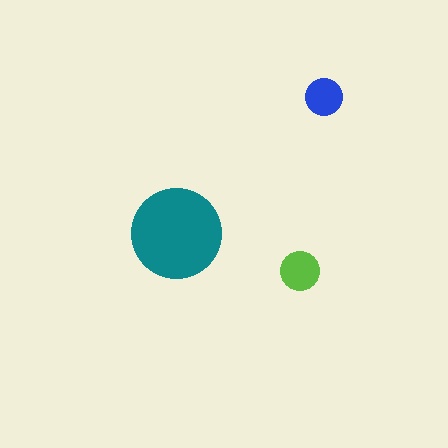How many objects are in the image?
There are 3 objects in the image.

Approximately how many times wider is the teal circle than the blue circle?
About 2.5 times wider.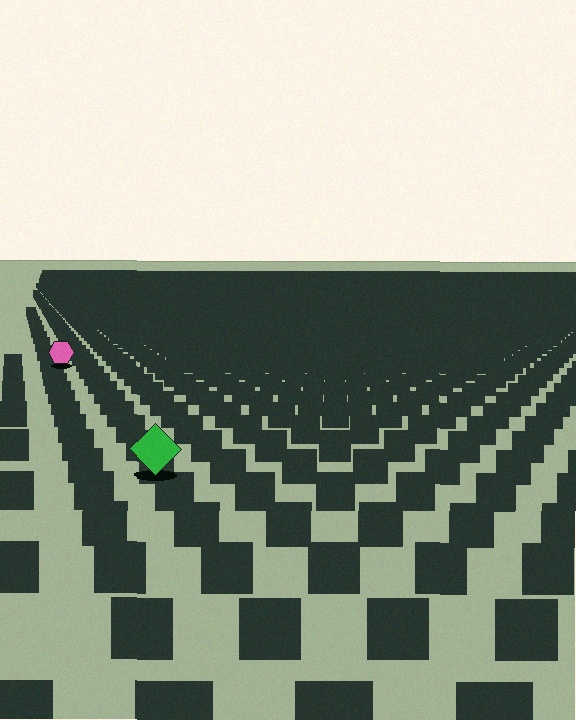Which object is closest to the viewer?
The green diamond is closest. The texture marks near it are larger and more spread out.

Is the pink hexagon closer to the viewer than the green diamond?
No. The green diamond is closer — you can tell from the texture gradient: the ground texture is coarser near it.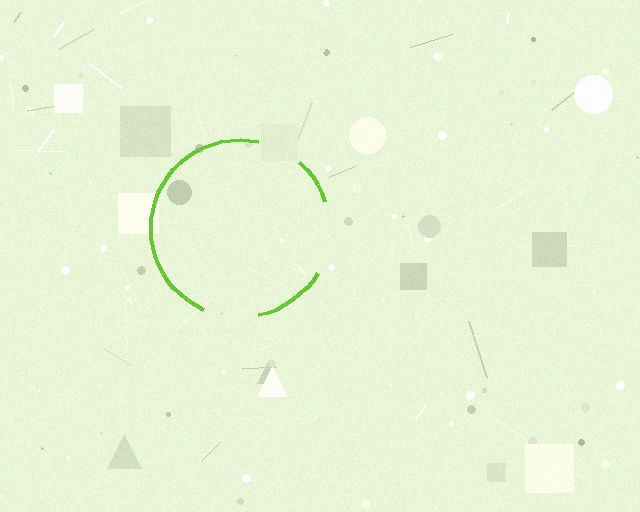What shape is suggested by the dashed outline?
The dashed outline suggests a circle.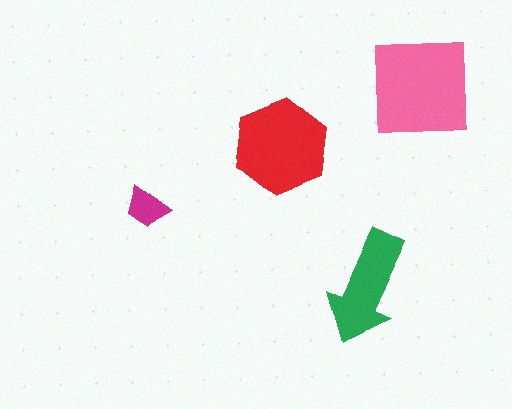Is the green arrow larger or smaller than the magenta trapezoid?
Larger.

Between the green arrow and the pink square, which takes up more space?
The pink square.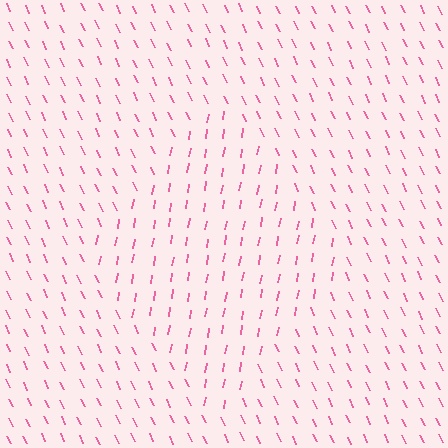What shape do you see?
I see a diamond.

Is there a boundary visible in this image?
Yes, there is a texture boundary formed by a change in line orientation.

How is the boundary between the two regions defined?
The boundary is defined purely by a change in line orientation (approximately 35 degrees difference). All lines are the same color and thickness.